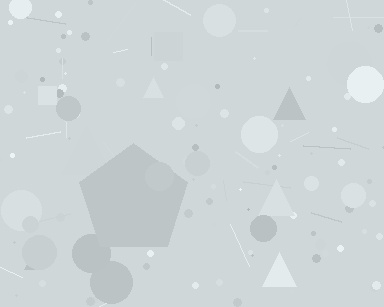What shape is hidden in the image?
A pentagon is hidden in the image.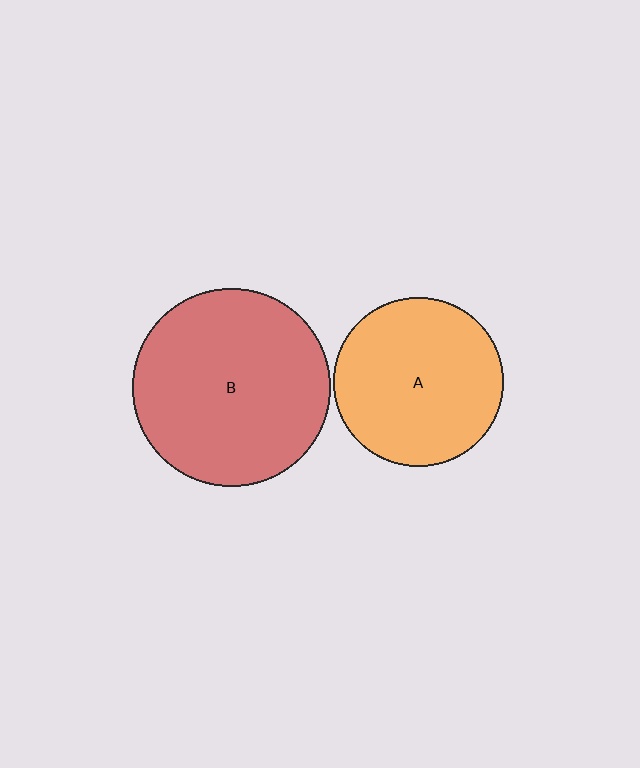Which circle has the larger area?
Circle B (red).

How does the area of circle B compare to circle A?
Approximately 1.4 times.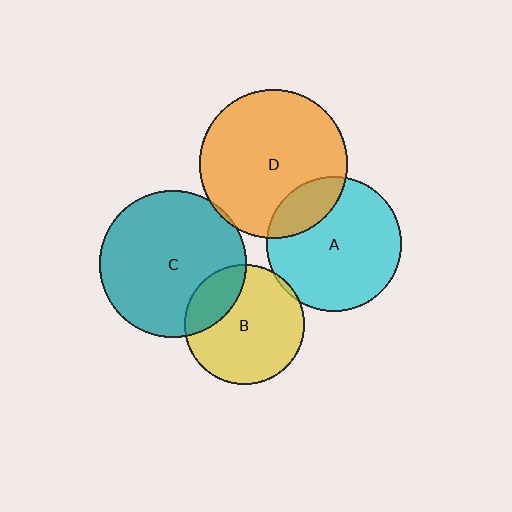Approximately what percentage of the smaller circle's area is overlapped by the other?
Approximately 5%.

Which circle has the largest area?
Circle D (orange).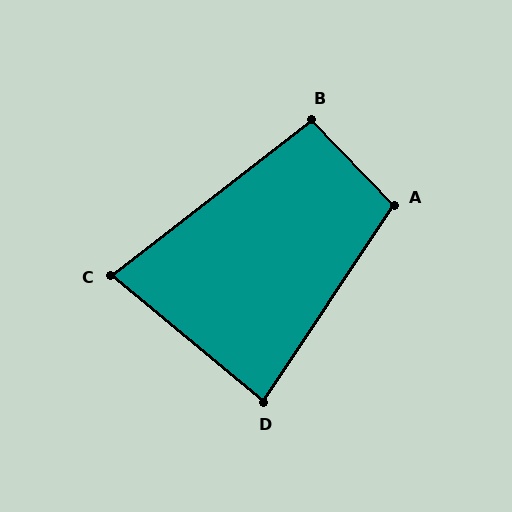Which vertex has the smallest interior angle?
C, at approximately 77 degrees.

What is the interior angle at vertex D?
Approximately 84 degrees (acute).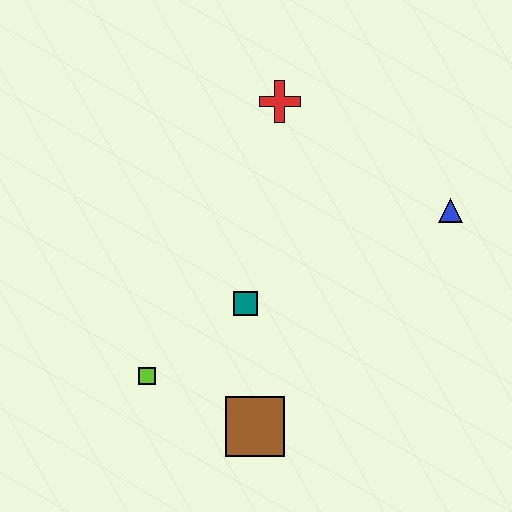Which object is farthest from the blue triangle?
The lime square is farthest from the blue triangle.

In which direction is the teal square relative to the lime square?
The teal square is to the right of the lime square.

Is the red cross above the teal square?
Yes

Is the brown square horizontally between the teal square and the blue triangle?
Yes